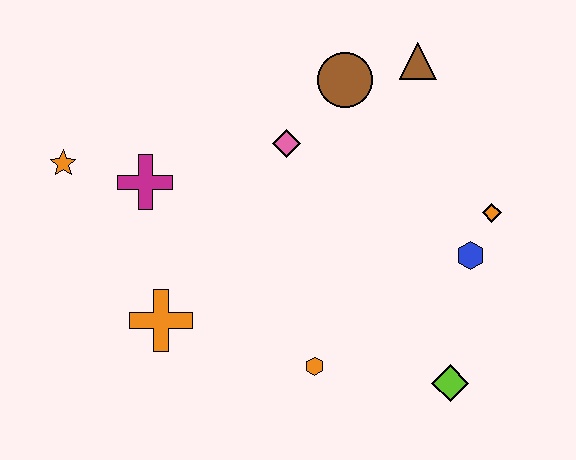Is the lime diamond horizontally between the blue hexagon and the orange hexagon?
Yes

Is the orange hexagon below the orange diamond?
Yes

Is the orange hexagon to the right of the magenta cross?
Yes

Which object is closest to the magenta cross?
The orange star is closest to the magenta cross.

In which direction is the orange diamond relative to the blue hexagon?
The orange diamond is above the blue hexagon.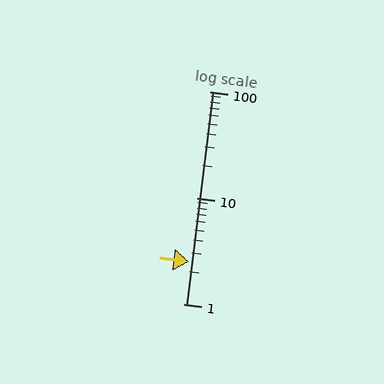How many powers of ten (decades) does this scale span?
The scale spans 2 decades, from 1 to 100.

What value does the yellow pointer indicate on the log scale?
The pointer indicates approximately 2.5.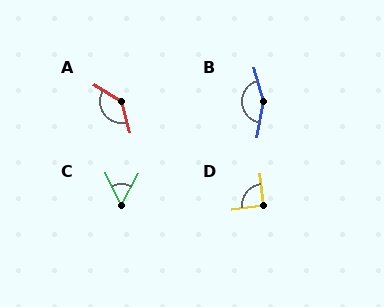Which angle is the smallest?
C, at approximately 53 degrees.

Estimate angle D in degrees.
Approximately 90 degrees.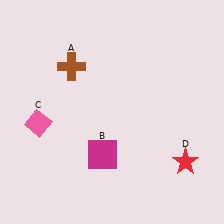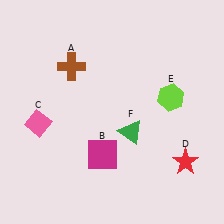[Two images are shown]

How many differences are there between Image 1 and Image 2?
There are 2 differences between the two images.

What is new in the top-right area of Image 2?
A lime hexagon (E) was added in the top-right area of Image 2.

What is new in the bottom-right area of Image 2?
A green triangle (F) was added in the bottom-right area of Image 2.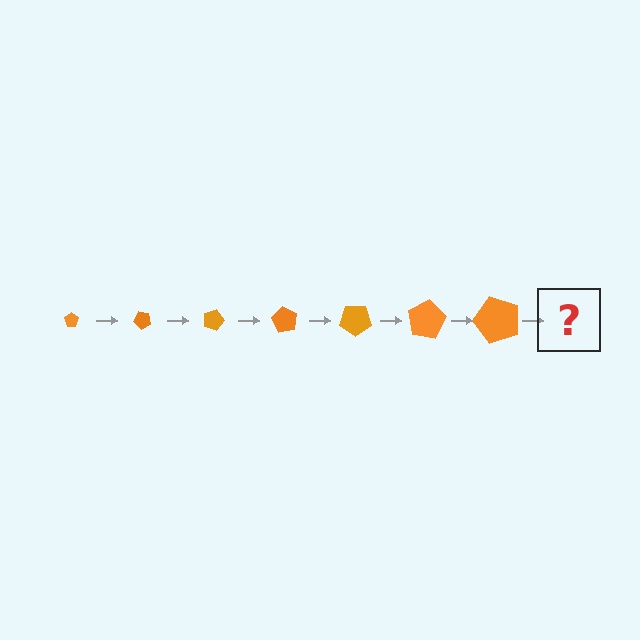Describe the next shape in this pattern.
It should be a pentagon, larger than the previous one and rotated 315 degrees from the start.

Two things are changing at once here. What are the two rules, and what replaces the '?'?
The two rules are that the pentagon grows larger each step and it rotates 45 degrees each step. The '?' should be a pentagon, larger than the previous one and rotated 315 degrees from the start.